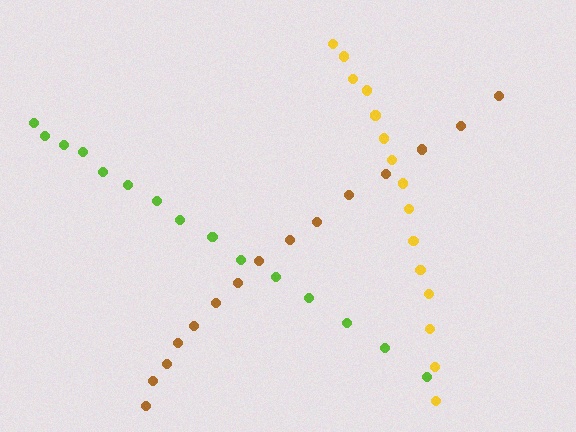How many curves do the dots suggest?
There are 3 distinct paths.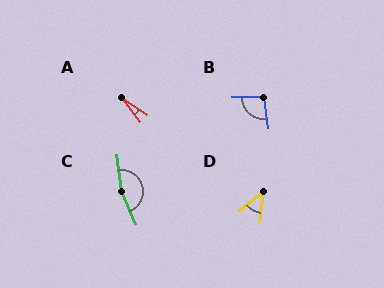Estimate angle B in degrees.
Approximately 99 degrees.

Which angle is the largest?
C, at approximately 164 degrees.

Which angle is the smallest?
A, at approximately 18 degrees.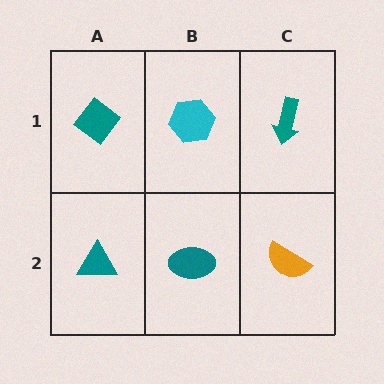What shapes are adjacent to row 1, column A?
A teal triangle (row 2, column A), a cyan hexagon (row 1, column B).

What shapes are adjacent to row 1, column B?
A teal ellipse (row 2, column B), a teal diamond (row 1, column A), a teal arrow (row 1, column C).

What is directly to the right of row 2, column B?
An orange semicircle.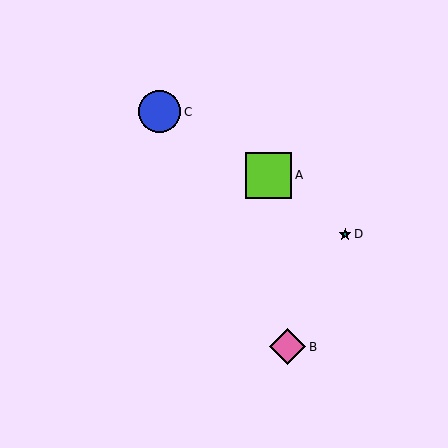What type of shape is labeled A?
Shape A is a lime square.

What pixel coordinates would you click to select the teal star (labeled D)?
Click at (345, 234) to select the teal star D.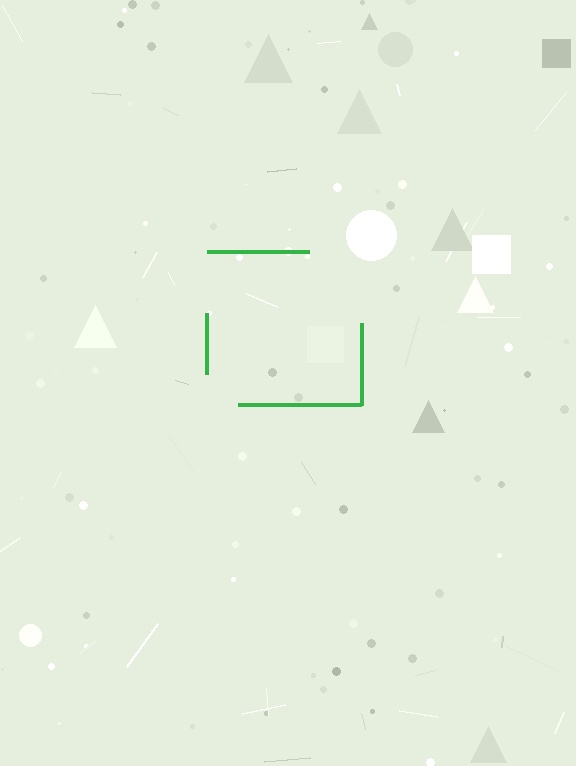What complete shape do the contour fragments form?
The contour fragments form a square.